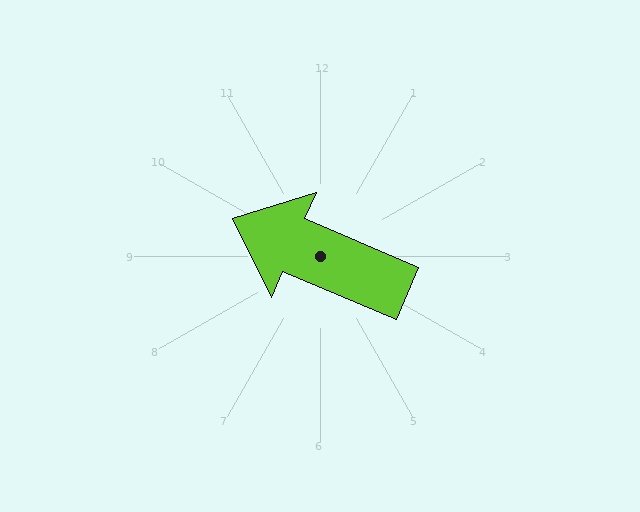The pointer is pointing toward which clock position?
Roughly 10 o'clock.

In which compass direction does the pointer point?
Northwest.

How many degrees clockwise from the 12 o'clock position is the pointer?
Approximately 293 degrees.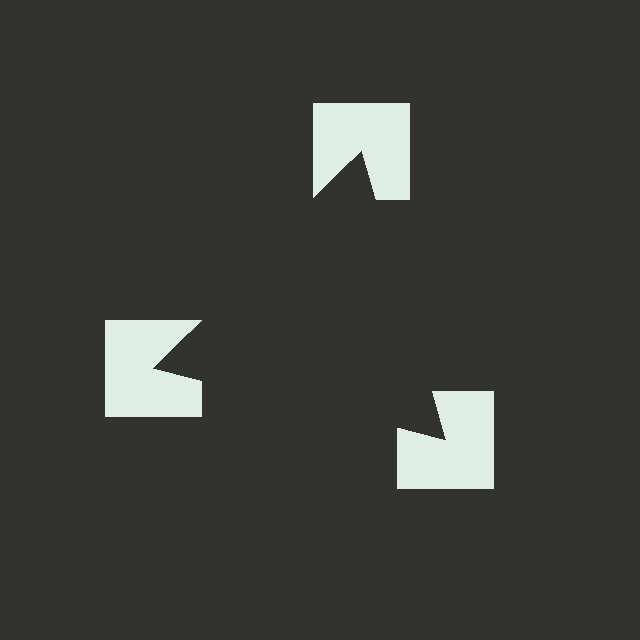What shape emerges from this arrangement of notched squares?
An illusory triangle — its edges are inferred from the aligned wedge cuts in the notched squares, not physically drawn.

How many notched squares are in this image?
There are 3 — one at each vertex of the illusory triangle.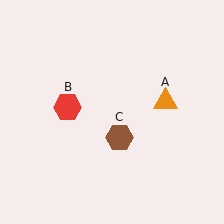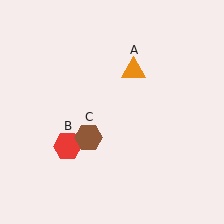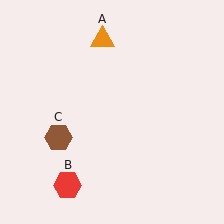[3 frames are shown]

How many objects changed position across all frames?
3 objects changed position: orange triangle (object A), red hexagon (object B), brown hexagon (object C).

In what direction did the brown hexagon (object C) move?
The brown hexagon (object C) moved left.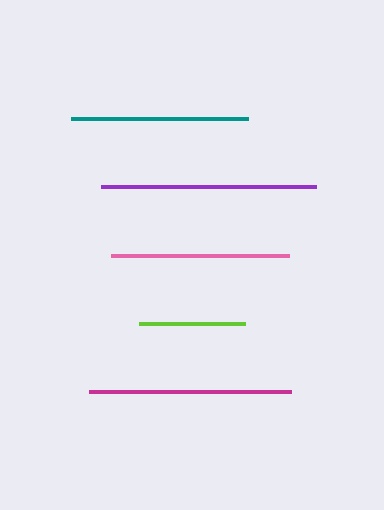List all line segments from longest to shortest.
From longest to shortest: purple, magenta, pink, teal, lime.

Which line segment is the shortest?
The lime line is the shortest at approximately 106 pixels.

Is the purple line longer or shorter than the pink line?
The purple line is longer than the pink line.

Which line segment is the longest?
The purple line is the longest at approximately 215 pixels.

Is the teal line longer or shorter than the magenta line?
The magenta line is longer than the teal line.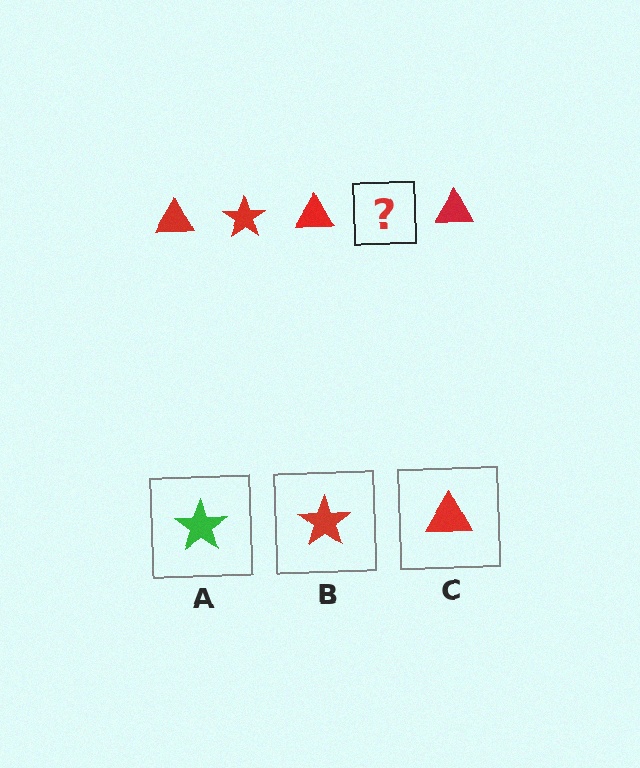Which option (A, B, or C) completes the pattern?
B.